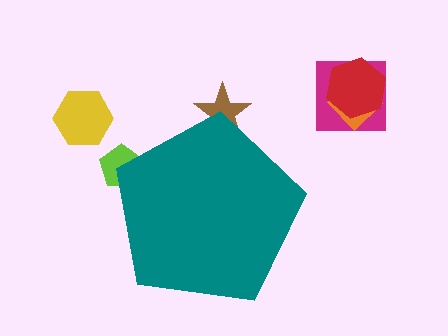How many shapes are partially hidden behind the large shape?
2 shapes are partially hidden.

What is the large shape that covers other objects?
A teal pentagon.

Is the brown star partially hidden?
Yes, the brown star is partially hidden behind the teal pentagon.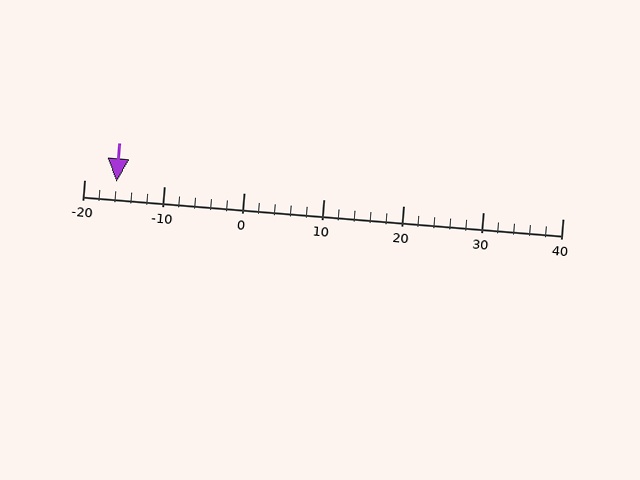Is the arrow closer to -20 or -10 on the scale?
The arrow is closer to -20.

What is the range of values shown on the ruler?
The ruler shows values from -20 to 40.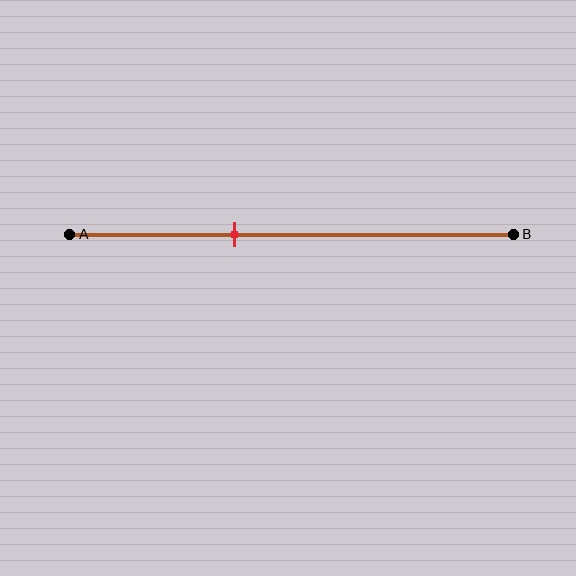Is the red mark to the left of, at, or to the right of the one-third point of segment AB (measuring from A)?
The red mark is to the right of the one-third point of segment AB.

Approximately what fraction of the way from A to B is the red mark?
The red mark is approximately 35% of the way from A to B.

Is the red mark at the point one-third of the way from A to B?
No, the mark is at about 35% from A, not at the 33% one-third point.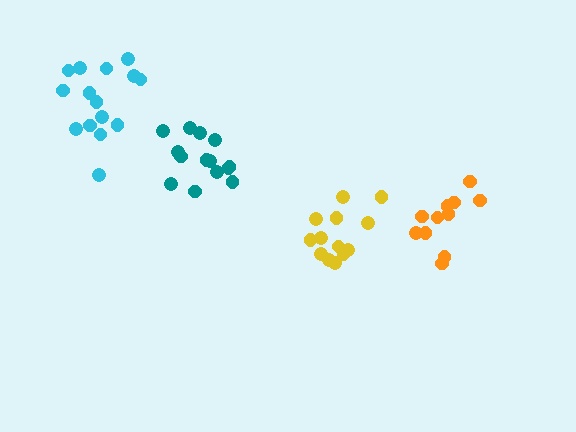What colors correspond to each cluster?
The clusters are colored: yellow, orange, cyan, teal.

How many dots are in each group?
Group 1: 13 dots, Group 2: 11 dots, Group 3: 15 dots, Group 4: 14 dots (53 total).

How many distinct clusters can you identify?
There are 4 distinct clusters.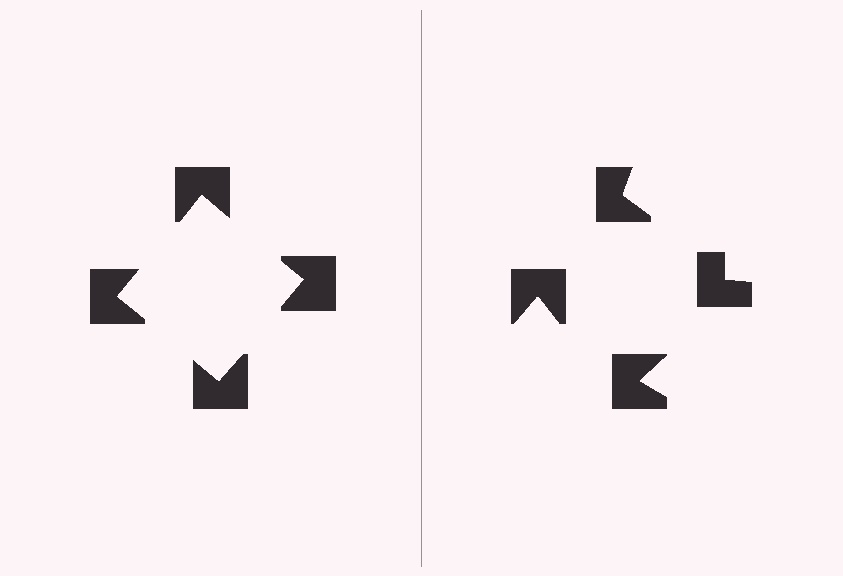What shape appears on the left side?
An illusory square.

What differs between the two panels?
The notched squares are positioned identically on both sides; only the wedge orientations differ. On the left they align to a square; on the right they are misaligned.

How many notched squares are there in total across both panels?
8 — 4 on each side.